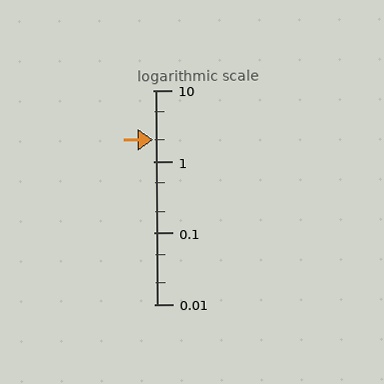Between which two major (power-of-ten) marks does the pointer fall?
The pointer is between 1 and 10.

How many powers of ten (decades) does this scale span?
The scale spans 3 decades, from 0.01 to 10.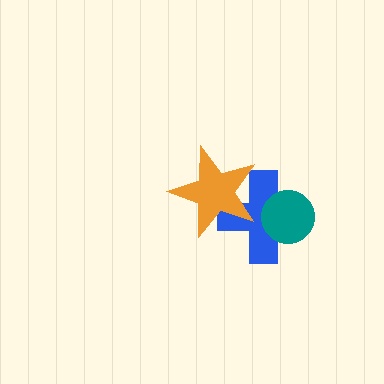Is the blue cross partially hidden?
Yes, it is partially covered by another shape.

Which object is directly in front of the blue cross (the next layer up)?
The teal circle is directly in front of the blue cross.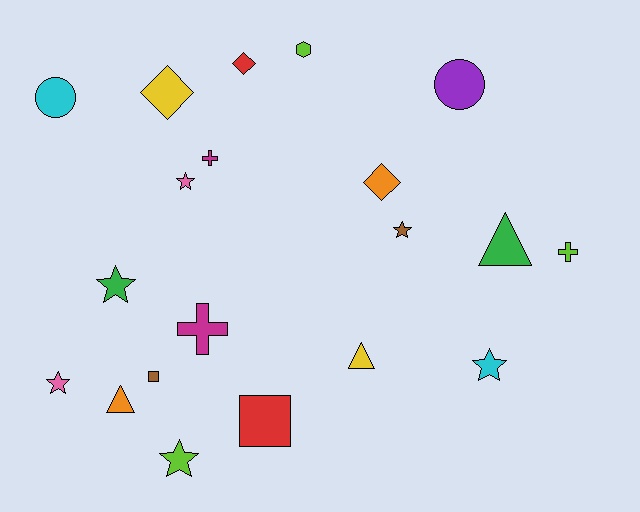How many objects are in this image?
There are 20 objects.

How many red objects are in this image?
There are 2 red objects.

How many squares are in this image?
There are 2 squares.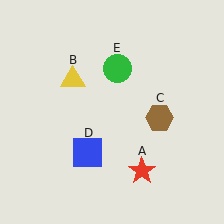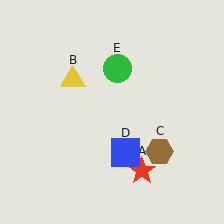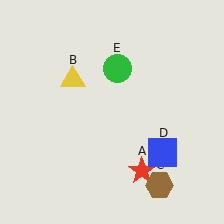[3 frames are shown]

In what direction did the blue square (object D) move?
The blue square (object D) moved right.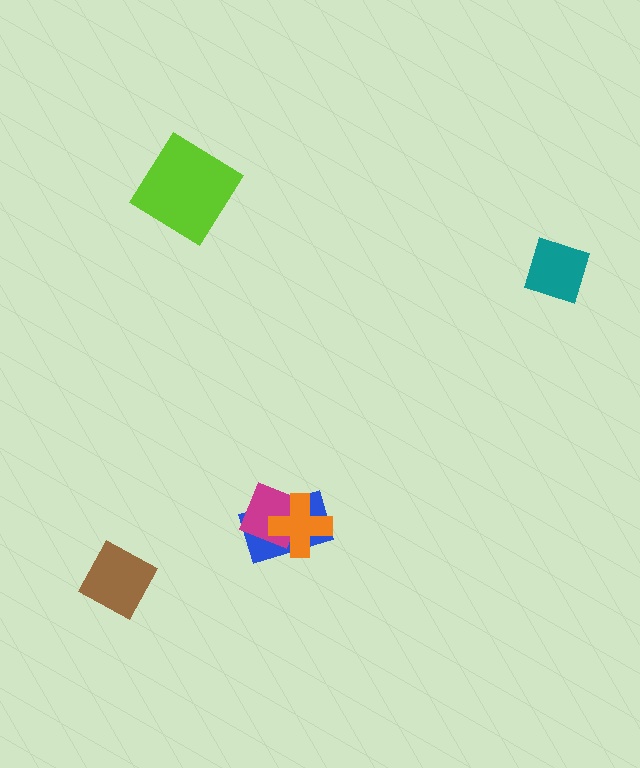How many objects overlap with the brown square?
0 objects overlap with the brown square.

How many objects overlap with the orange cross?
2 objects overlap with the orange cross.